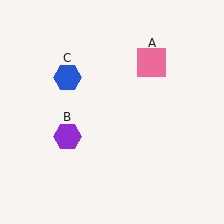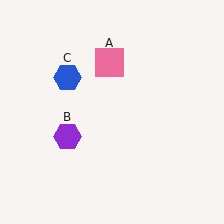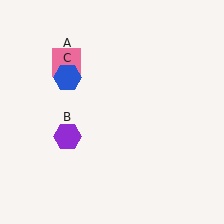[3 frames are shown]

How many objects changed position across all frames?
1 object changed position: pink square (object A).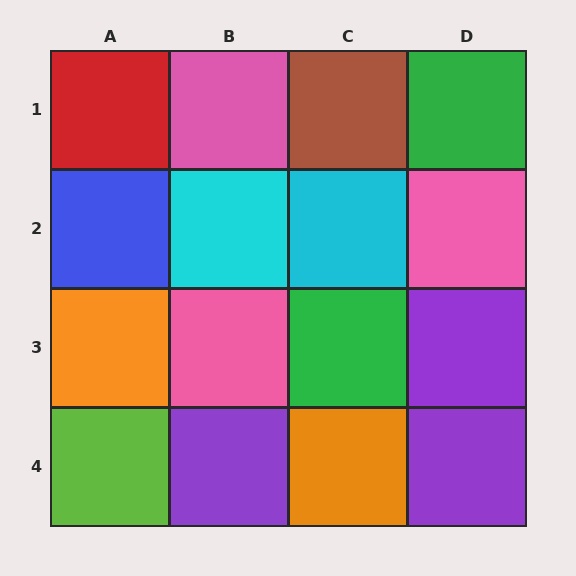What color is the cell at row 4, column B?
Purple.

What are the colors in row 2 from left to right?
Blue, cyan, cyan, pink.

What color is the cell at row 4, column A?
Lime.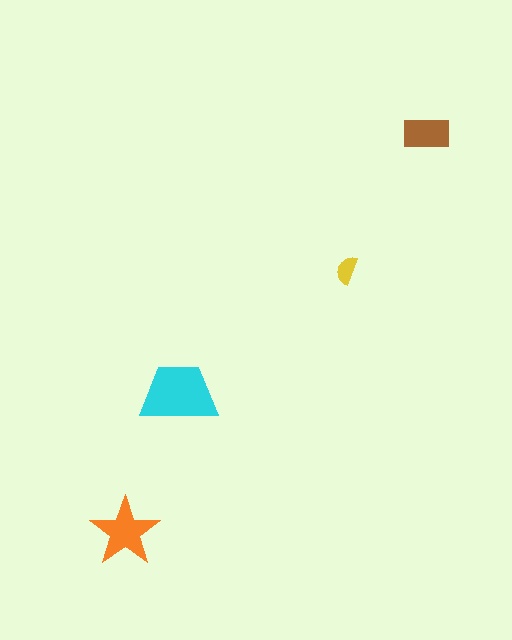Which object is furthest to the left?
The orange star is leftmost.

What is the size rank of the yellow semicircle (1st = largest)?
4th.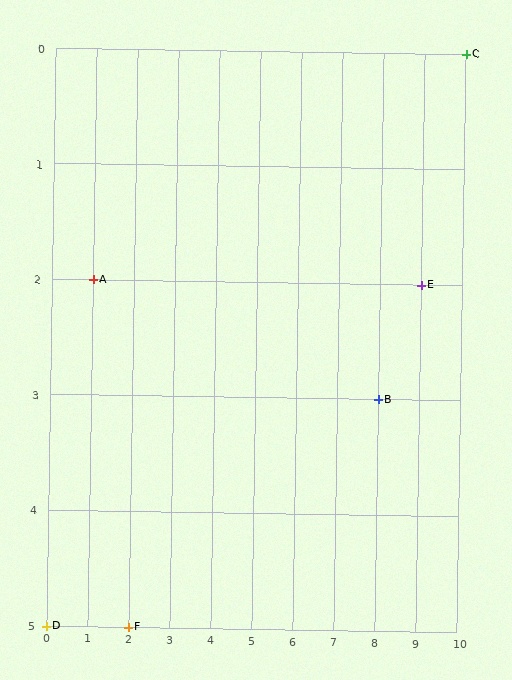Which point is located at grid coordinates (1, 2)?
Point A is at (1, 2).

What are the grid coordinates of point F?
Point F is at grid coordinates (2, 5).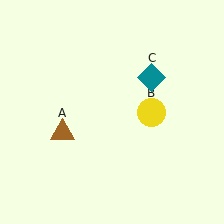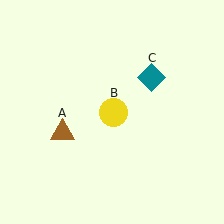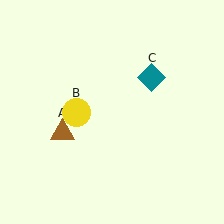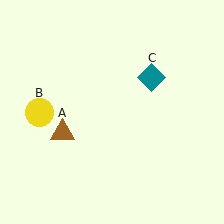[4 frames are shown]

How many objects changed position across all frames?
1 object changed position: yellow circle (object B).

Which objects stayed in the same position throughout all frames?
Brown triangle (object A) and teal diamond (object C) remained stationary.